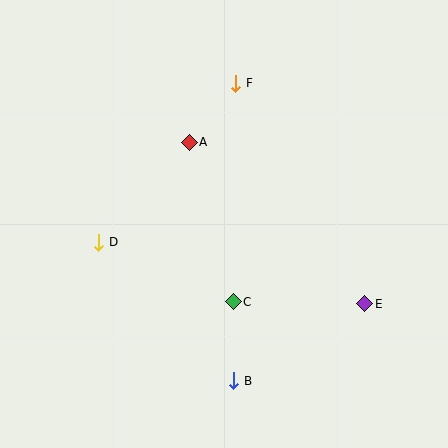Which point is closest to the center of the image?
Point C at (233, 302) is closest to the center.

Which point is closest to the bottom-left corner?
Point D is closest to the bottom-left corner.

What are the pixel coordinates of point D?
Point D is at (99, 242).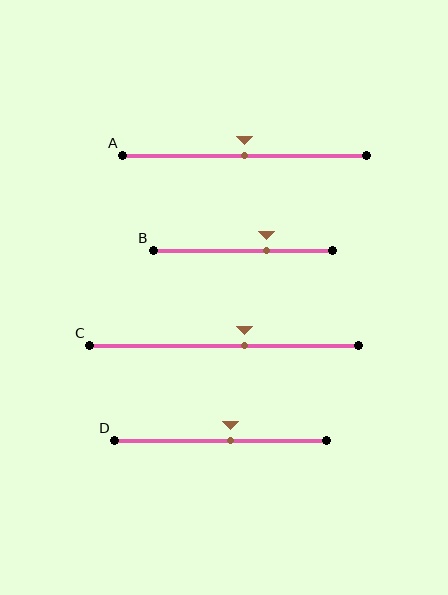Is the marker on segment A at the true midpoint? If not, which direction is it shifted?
Yes, the marker on segment A is at the true midpoint.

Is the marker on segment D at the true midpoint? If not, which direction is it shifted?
No, the marker on segment D is shifted to the right by about 5% of the segment length.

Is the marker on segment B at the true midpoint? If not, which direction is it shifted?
No, the marker on segment B is shifted to the right by about 13% of the segment length.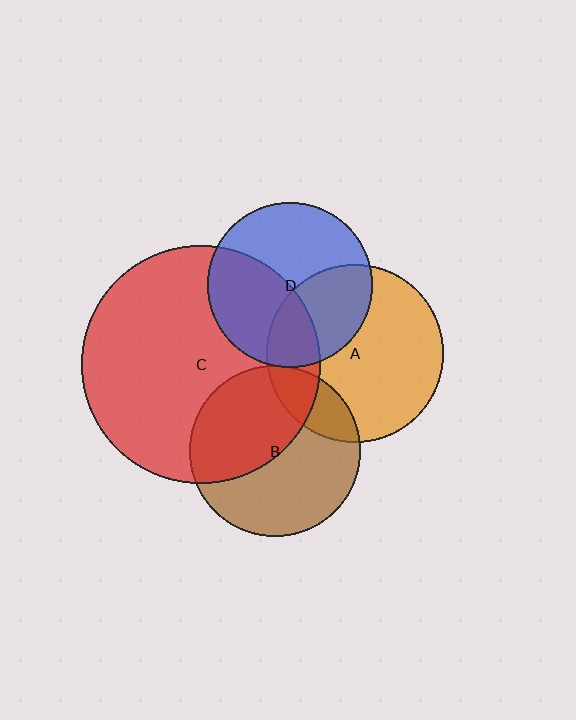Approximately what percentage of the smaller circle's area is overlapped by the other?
Approximately 15%.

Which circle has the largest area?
Circle C (red).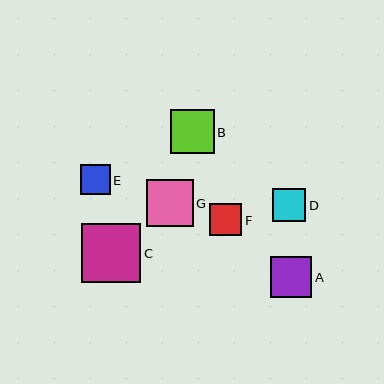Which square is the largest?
Square C is the largest with a size of approximately 59 pixels.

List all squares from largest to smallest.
From largest to smallest: C, G, B, A, D, F, E.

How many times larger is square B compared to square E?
Square B is approximately 1.5 times the size of square E.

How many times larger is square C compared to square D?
Square C is approximately 1.8 times the size of square D.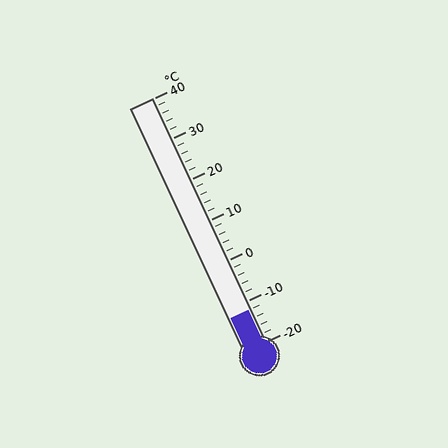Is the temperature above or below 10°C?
The temperature is below 10°C.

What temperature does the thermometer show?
The thermometer shows approximately -12°C.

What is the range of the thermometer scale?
The thermometer scale ranges from -20°C to 40°C.